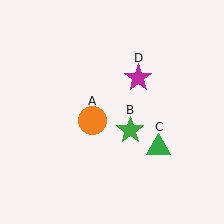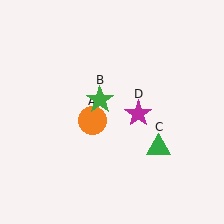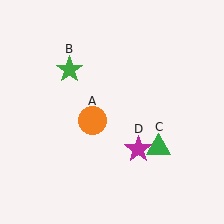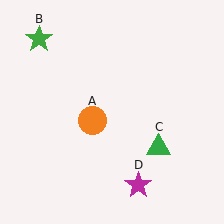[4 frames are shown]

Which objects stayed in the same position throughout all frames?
Orange circle (object A) and green triangle (object C) remained stationary.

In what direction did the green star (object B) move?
The green star (object B) moved up and to the left.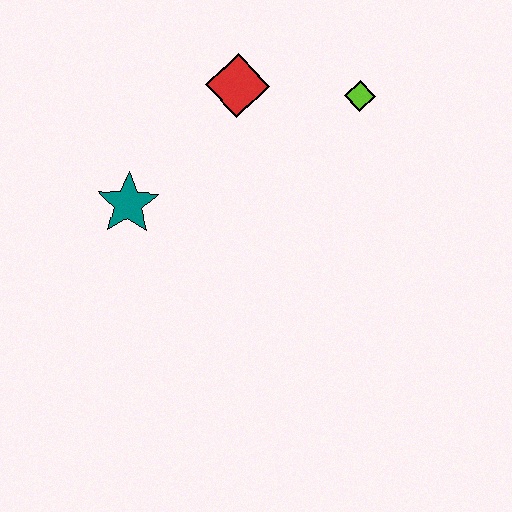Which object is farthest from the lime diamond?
The teal star is farthest from the lime diamond.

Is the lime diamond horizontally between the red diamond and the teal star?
No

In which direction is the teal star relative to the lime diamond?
The teal star is to the left of the lime diamond.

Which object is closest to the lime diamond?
The red diamond is closest to the lime diamond.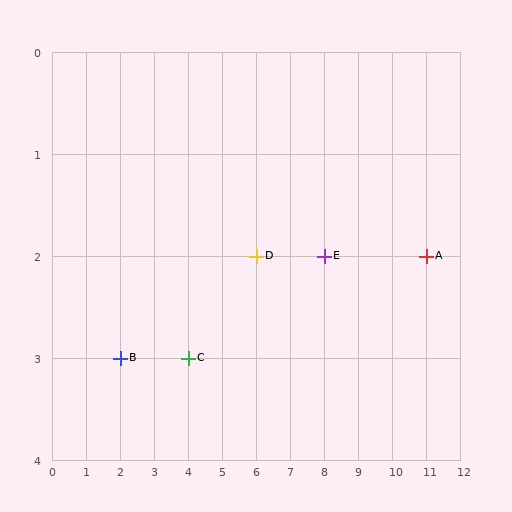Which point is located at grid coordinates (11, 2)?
Point A is at (11, 2).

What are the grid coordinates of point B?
Point B is at grid coordinates (2, 3).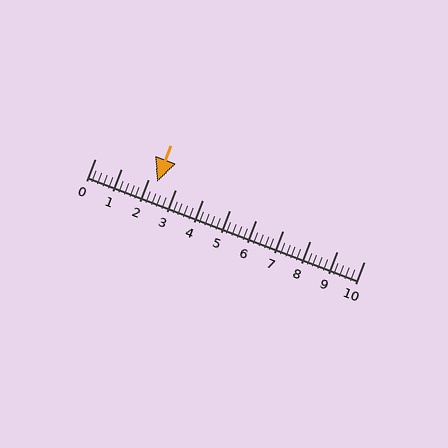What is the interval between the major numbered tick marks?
The major tick marks are spaced 1 units apart.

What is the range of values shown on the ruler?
The ruler shows values from 0 to 10.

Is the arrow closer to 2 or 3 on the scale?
The arrow is closer to 2.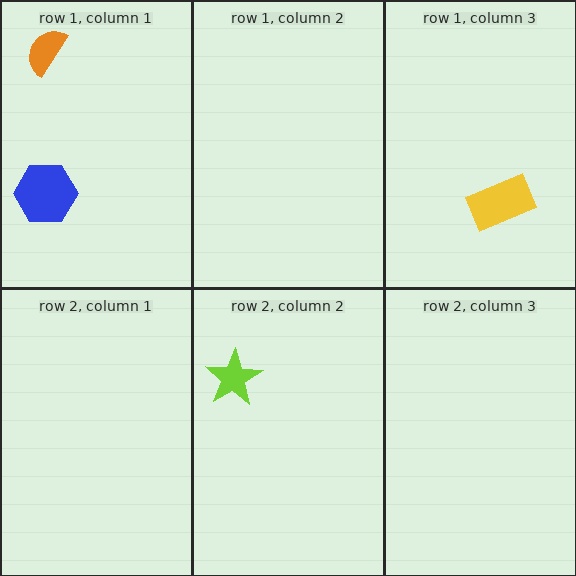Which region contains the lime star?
The row 2, column 2 region.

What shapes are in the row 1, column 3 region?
The yellow rectangle.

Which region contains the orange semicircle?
The row 1, column 1 region.